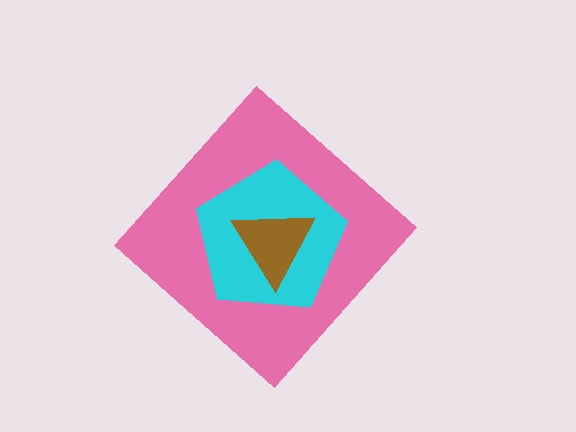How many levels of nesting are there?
3.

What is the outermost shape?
The pink diamond.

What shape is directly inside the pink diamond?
The cyan pentagon.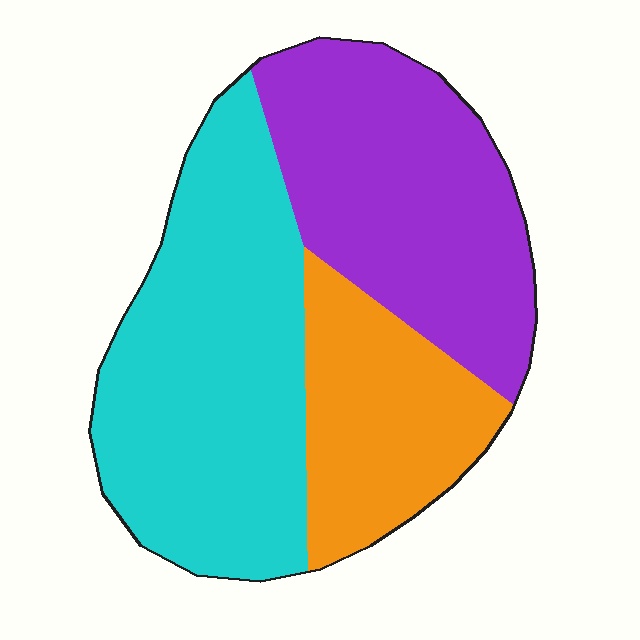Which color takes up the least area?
Orange, at roughly 20%.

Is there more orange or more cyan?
Cyan.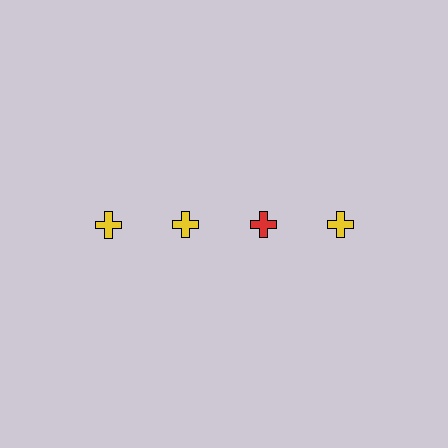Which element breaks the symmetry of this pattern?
The red cross in the top row, center column breaks the symmetry. All other shapes are yellow crosses.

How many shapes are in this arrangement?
There are 4 shapes arranged in a grid pattern.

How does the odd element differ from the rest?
It has a different color: red instead of yellow.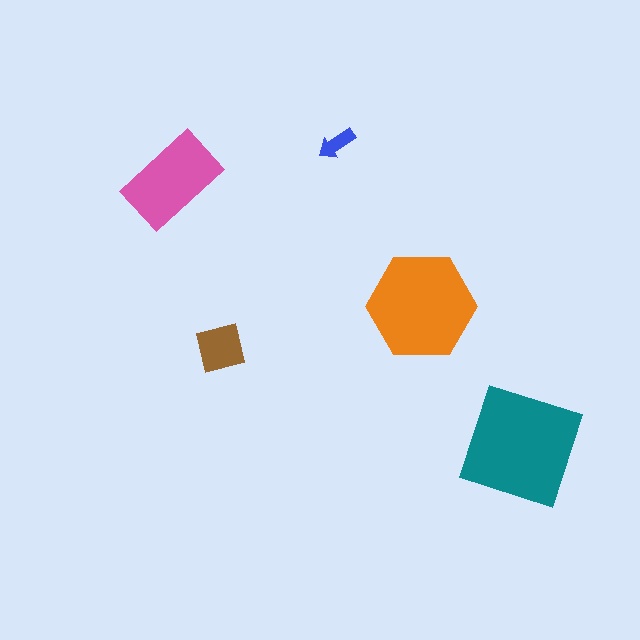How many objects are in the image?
There are 5 objects in the image.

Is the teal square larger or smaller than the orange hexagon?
Larger.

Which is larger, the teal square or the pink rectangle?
The teal square.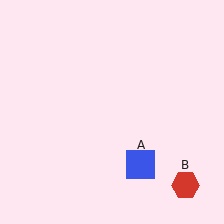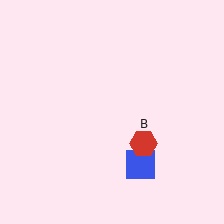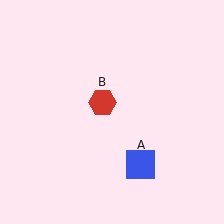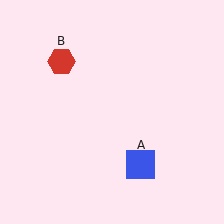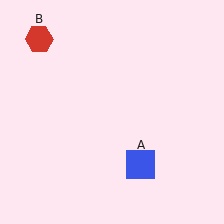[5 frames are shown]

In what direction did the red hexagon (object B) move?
The red hexagon (object B) moved up and to the left.